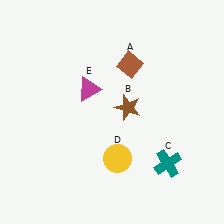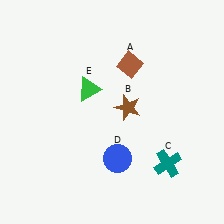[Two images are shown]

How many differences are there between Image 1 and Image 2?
There are 2 differences between the two images.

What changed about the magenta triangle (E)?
In Image 1, E is magenta. In Image 2, it changed to green.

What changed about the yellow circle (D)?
In Image 1, D is yellow. In Image 2, it changed to blue.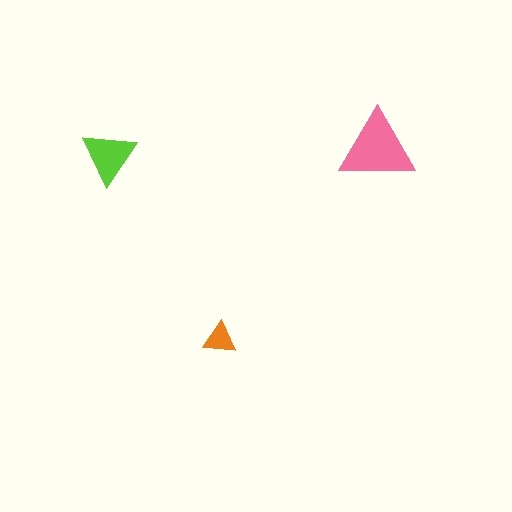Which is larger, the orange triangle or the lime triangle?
The lime one.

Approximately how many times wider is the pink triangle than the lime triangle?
About 1.5 times wider.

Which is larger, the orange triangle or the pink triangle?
The pink one.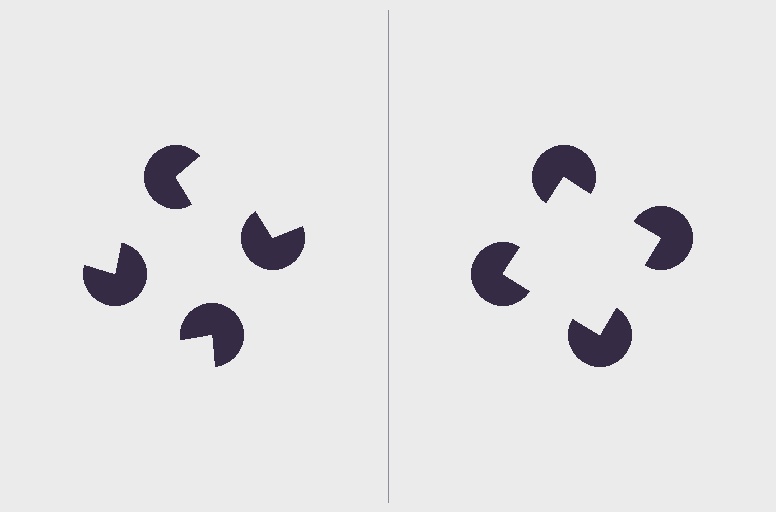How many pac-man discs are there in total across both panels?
8 — 4 on each side.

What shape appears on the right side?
An illusory square.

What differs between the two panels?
The pac-man discs are positioned identically on both sides; only the wedge orientations differ. On the right they align to a square; on the left they are misaligned.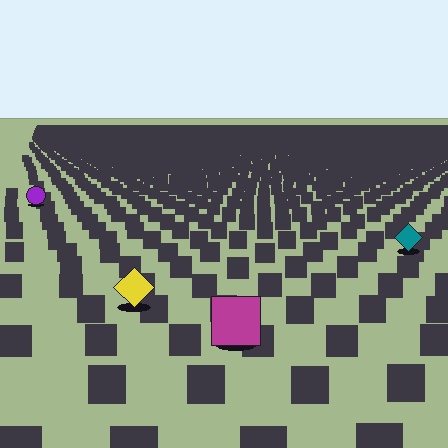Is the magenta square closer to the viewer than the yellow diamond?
Yes. The magenta square is closer — you can tell from the texture gradient: the ground texture is coarser near it.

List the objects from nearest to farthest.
From nearest to farthest: the magenta square, the yellow diamond, the teal diamond, the purple circle.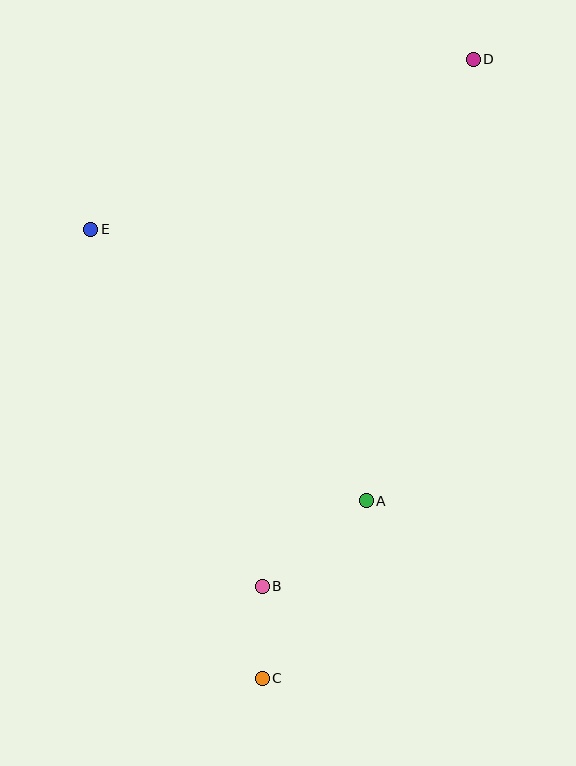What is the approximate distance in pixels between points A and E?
The distance between A and E is approximately 387 pixels.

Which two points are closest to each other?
Points B and C are closest to each other.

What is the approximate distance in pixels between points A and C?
The distance between A and C is approximately 206 pixels.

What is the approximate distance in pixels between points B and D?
The distance between B and D is approximately 568 pixels.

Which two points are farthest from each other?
Points C and D are farthest from each other.